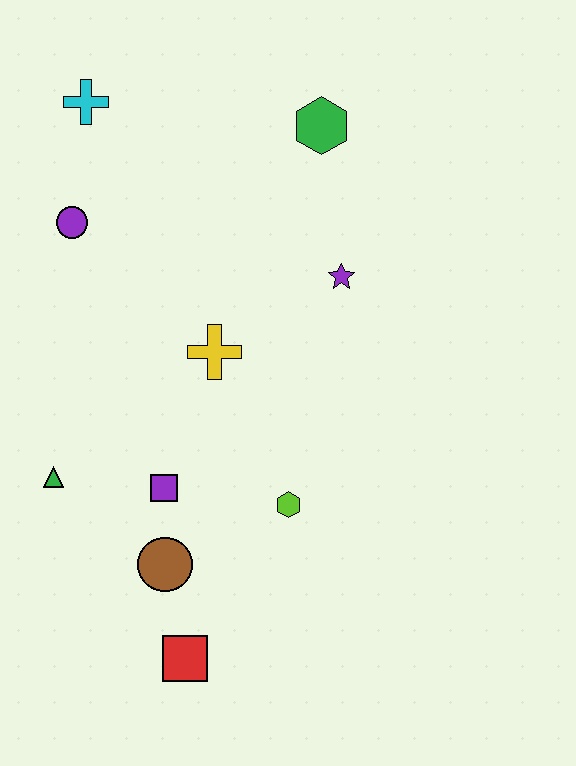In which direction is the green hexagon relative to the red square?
The green hexagon is above the red square.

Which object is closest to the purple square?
The brown circle is closest to the purple square.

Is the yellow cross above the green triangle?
Yes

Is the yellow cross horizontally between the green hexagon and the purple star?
No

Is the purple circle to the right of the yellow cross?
No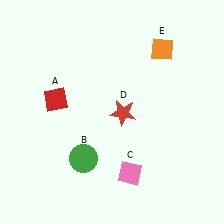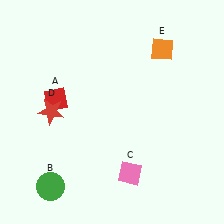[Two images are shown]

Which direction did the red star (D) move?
The red star (D) moved left.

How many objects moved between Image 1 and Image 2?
2 objects moved between the two images.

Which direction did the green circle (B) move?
The green circle (B) moved left.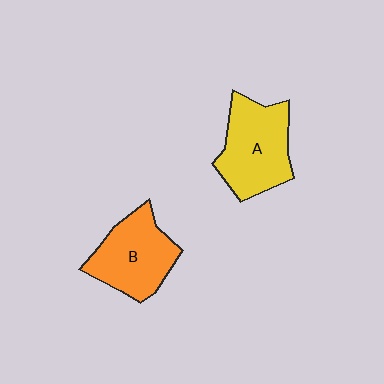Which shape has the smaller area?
Shape B (orange).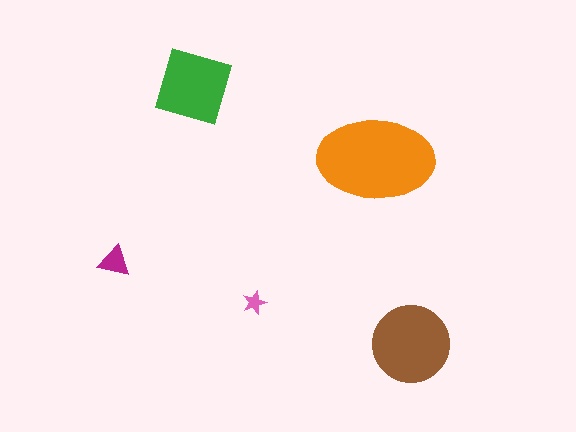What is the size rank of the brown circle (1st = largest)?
2nd.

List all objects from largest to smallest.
The orange ellipse, the brown circle, the green square, the magenta triangle, the pink star.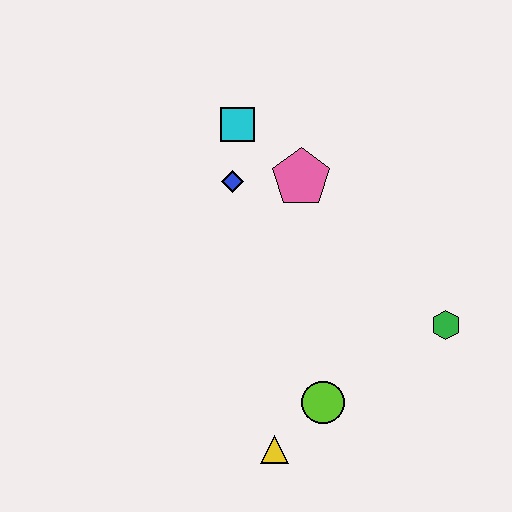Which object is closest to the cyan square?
The blue diamond is closest to the cyan square.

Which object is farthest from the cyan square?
The yellow triangle is farthest from the cyan square.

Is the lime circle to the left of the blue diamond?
No